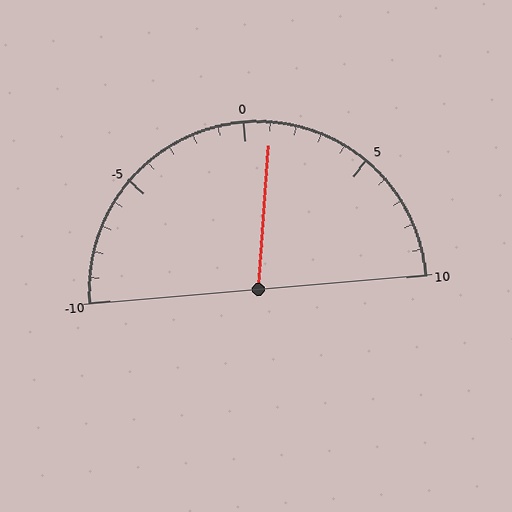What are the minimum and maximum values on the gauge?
The gauge ranges from -10 to 10.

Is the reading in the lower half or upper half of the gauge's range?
The reading is in the upper half of the range (-10 to 10).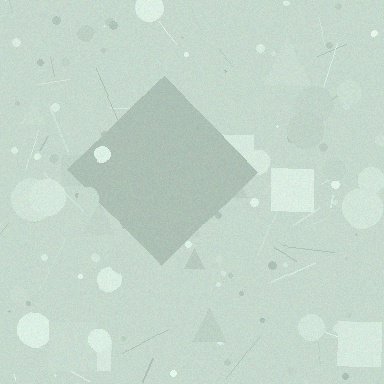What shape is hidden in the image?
A diamond is hidden in the image.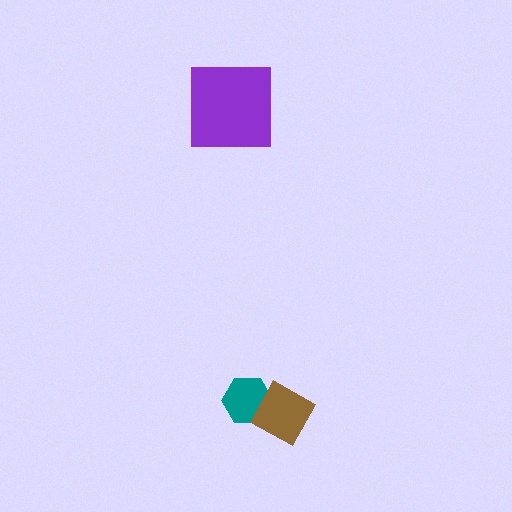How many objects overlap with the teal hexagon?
1 object overlaps with the teal hexagon.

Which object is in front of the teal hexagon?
The brown diamond is in front of the teal hexagon.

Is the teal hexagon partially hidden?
Yes, it is partially covered by another shape.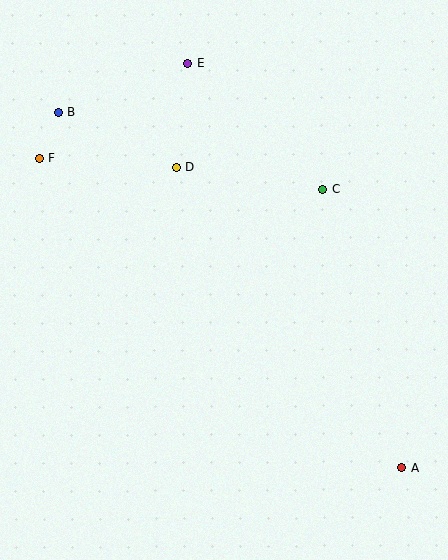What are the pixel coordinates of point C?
Point C is at (323, 189).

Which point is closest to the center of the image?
Point D at (177, 168) is closest to the center.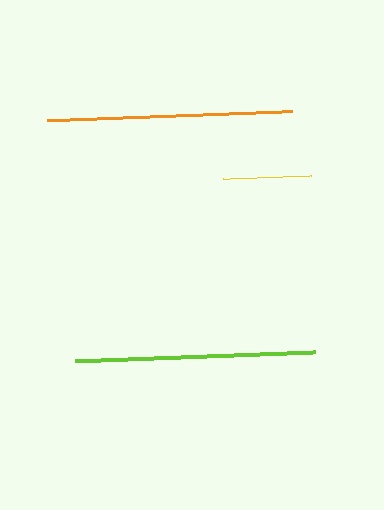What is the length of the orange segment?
The orange segment is approximately 245 pixels long.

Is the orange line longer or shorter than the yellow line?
The orange line is longer than the yellow line.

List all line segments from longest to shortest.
From longest to shortest: orange, lime, yellow.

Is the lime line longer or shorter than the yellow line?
The lime line is longer than the yellow line.